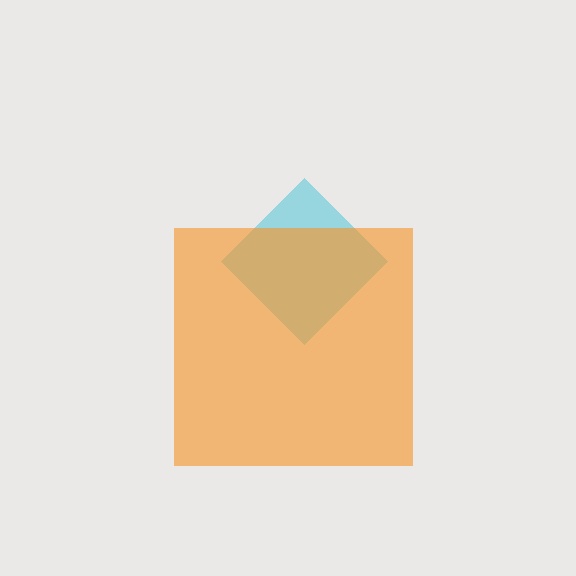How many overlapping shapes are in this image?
There are 2 overlapping shapes in the image.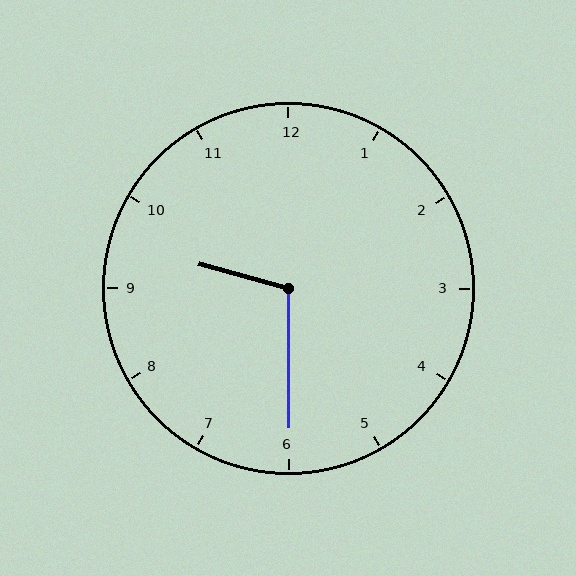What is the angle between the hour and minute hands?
Approximately 105 degrees.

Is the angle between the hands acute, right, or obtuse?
It is obtuse.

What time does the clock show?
9:30.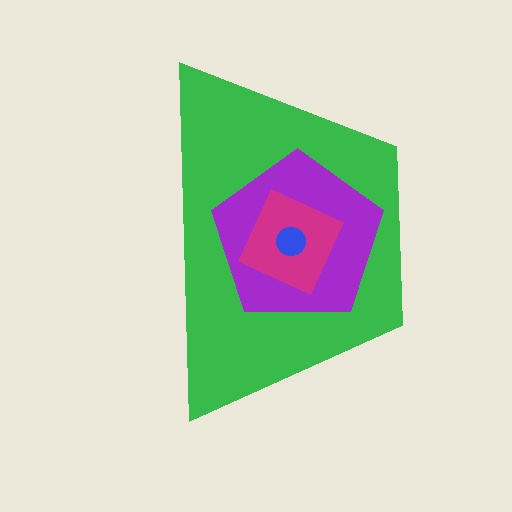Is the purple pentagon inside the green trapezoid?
Yes.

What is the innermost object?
The blue circle.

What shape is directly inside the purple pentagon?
The magenta diamond.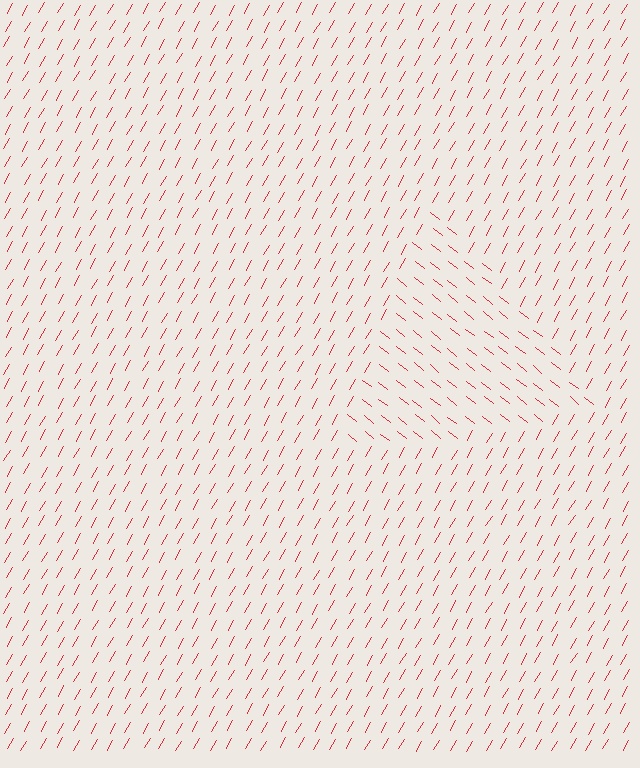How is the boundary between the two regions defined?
The boundary is defined purely by a change in line orientation (approximately 81 degrees difference). All lines are the same color and thickness.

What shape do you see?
I see a triangle.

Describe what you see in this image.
The image is filled with small red line segments. A triangle region in the image has lines oriented differently from the surrounding lines, creating a visible texture boundary.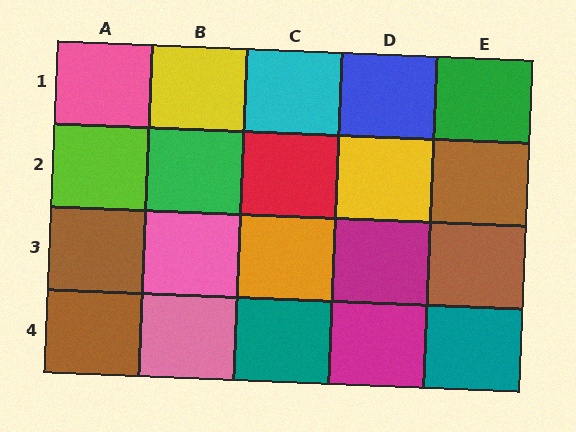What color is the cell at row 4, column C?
Teal.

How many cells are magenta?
2 cells are magenta.